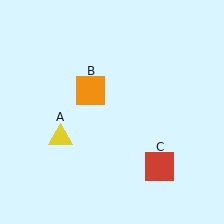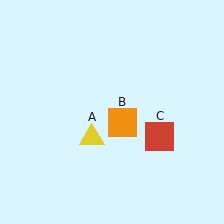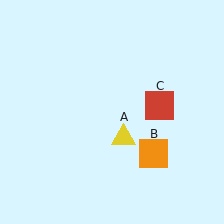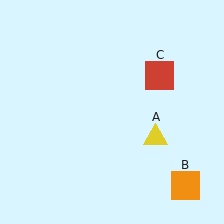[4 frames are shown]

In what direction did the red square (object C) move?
The red square (object C) moved up.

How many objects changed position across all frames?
3 objects changed position: yellow triangle (object A), orange square (object B), red square (object C).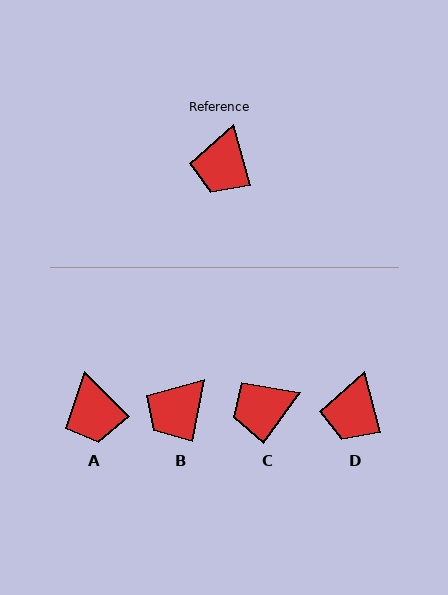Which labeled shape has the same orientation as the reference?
D.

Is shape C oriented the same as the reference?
No, it is off by about 51 degrees.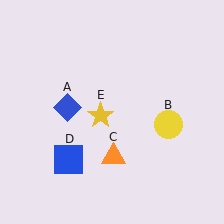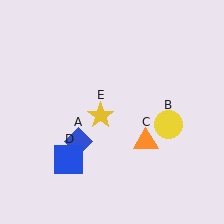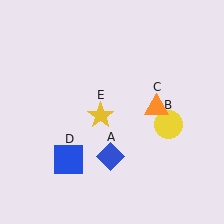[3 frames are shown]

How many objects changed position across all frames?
2 objects changed position: blue diamond (object A), orange triangle (object C).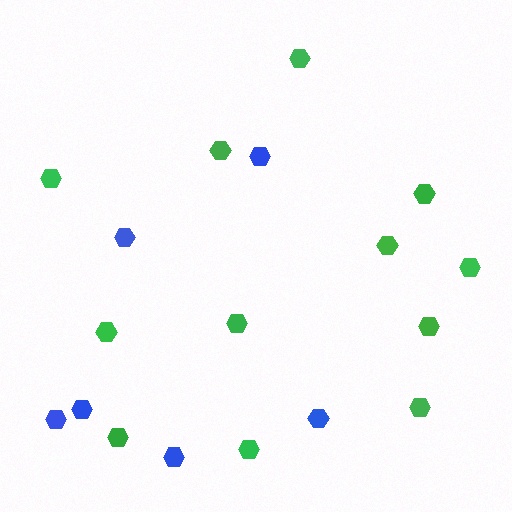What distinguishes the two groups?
There are 2 groups: one group of blue hexagons (6) and one group of green hexagons (12).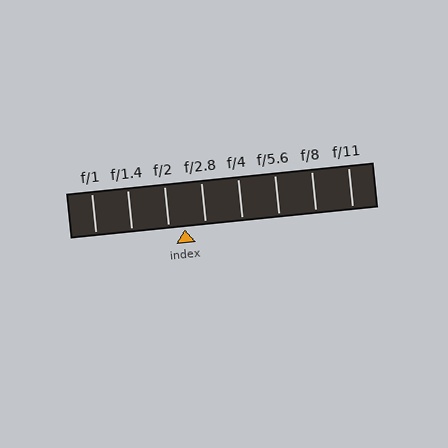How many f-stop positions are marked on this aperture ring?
There are 8 f-stop positions marked.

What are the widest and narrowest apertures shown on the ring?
The widest aperture shown is f/1 and the narrowest is f/11.